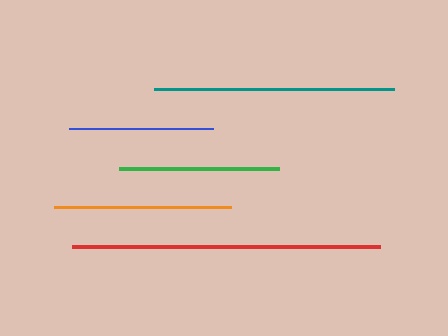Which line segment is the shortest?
The blue line is the shortest at approximately 145 pixels.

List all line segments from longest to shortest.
From longest to shortest: red, teal, orange, green, blue.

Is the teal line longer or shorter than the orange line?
The teal line is longer than the orange line.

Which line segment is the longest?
The red line is the longest at approximately 308 pixels.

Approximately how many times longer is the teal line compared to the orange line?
The teal line is approximately 1.4 times the length of the orange line.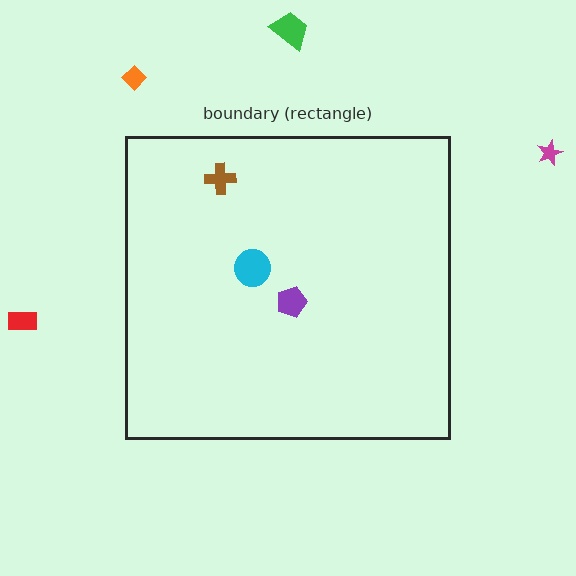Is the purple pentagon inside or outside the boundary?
Inside.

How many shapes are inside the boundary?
3 inside, 4 outside.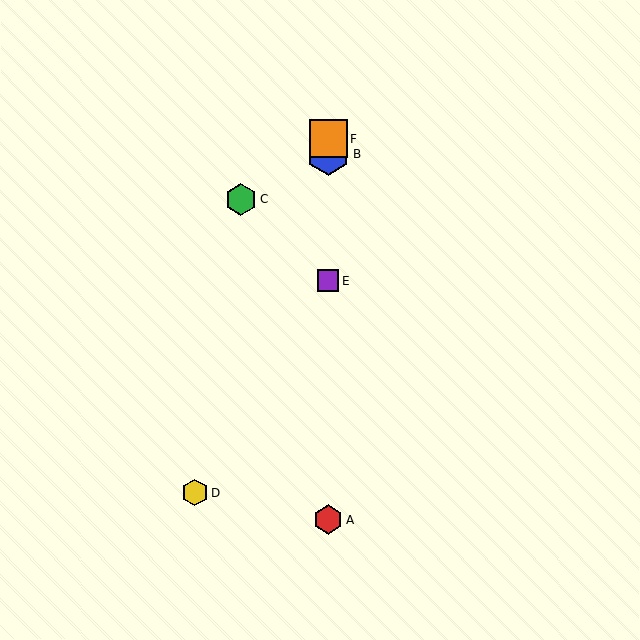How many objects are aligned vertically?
4 objects (A, B, E, F) are aligned vertically.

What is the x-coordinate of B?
Object B is at x≈328.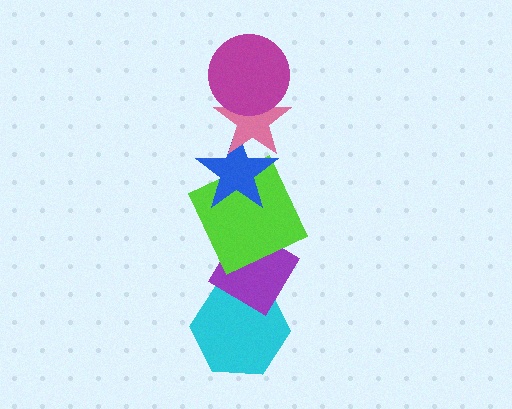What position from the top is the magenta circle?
The magenta circle is 1st from the top.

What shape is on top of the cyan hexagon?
The purple diamond is on top of the cyan hexagon.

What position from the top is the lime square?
The lime square is 4th from the top.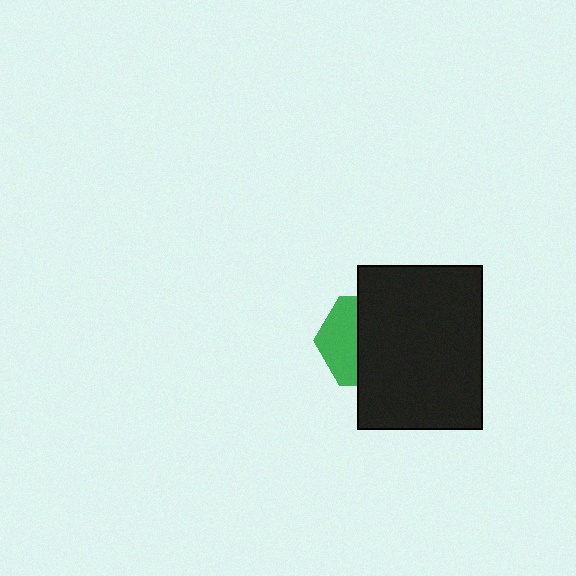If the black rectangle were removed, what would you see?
You would see the complete green hexagon.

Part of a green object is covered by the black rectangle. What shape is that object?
It is a hexagon.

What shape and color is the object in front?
The object in front is a black rectangle.